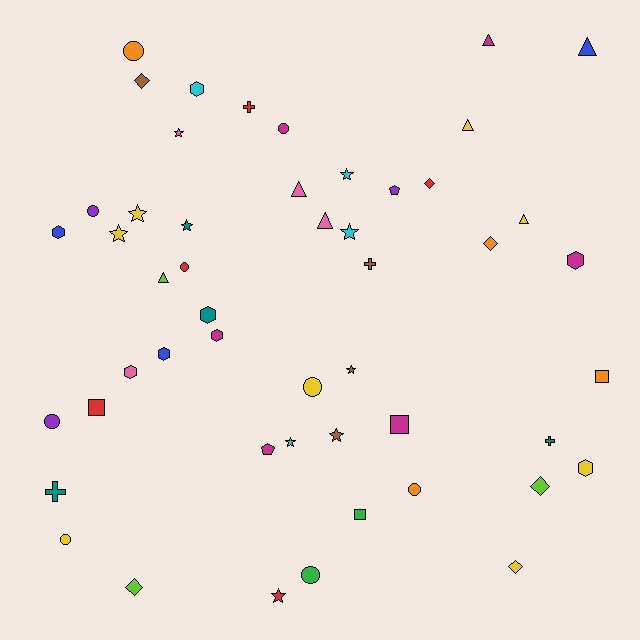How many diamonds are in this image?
There are 6 diamonds.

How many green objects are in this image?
There are 2 green objects.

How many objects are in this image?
There are 50 objects.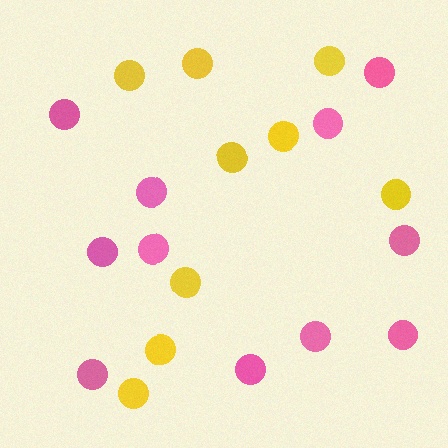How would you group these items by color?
There are 2 groups: one group of yellow circles (9) and one group of pink circles (11).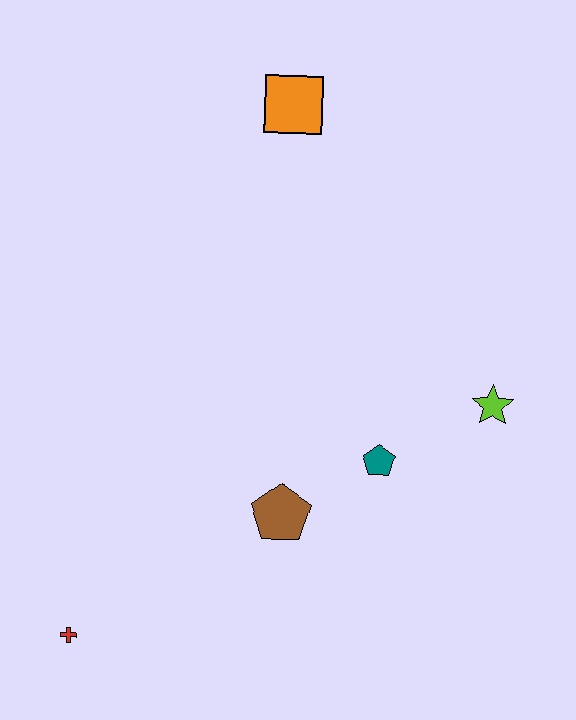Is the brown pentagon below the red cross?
No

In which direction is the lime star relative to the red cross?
The lime star is to the right of the red cross.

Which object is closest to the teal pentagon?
The brown pentagon is closest to the teal pentagon.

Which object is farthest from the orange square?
The red cross is farthest from the orange square.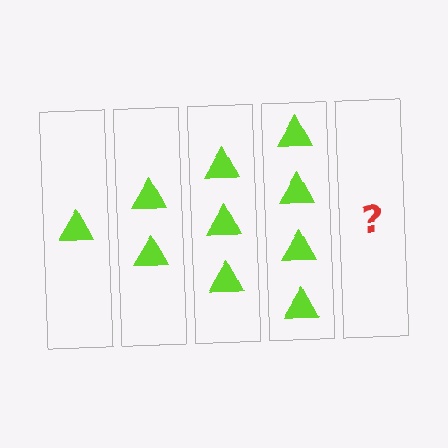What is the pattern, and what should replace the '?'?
The pattern is that each step adds one more triangle. The '?' should be 5 triangles.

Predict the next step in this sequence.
The next step is 5 triangles.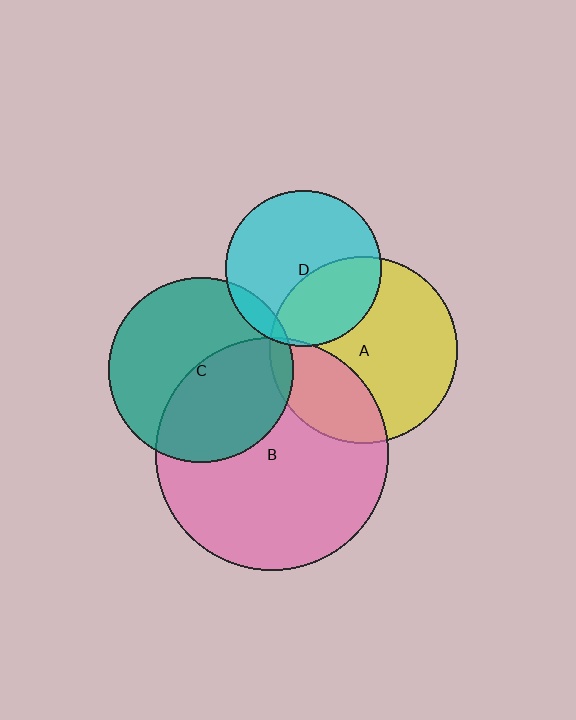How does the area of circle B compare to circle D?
Approximately 2.2 times.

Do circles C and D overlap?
Yes.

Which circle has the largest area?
Circle B (pink).